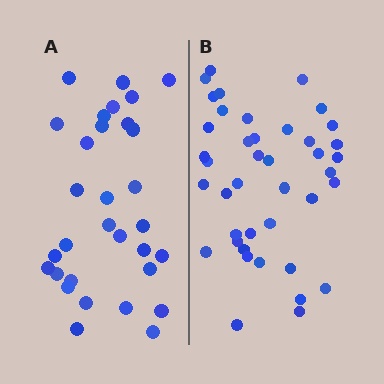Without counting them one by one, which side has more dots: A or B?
Region B (the right region) has more dots.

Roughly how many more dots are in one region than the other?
Region B has roughly 10 or so more dots than region A.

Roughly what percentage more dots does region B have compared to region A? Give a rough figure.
About 30% more.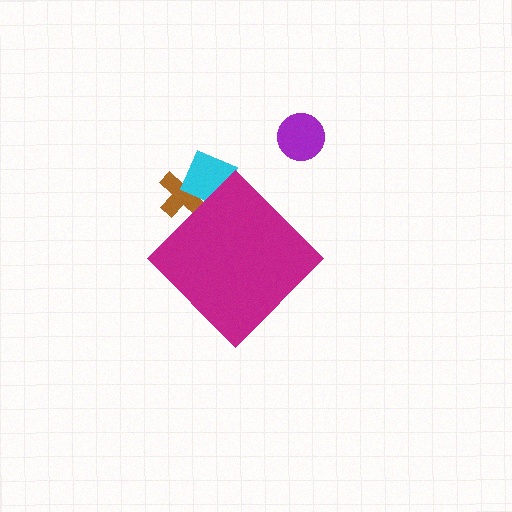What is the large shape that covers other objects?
A magenta diamond.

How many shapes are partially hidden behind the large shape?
2 shapes are partially hidden.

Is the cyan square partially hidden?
Yes, the cyan square is partially hidden behind the magenta diamond.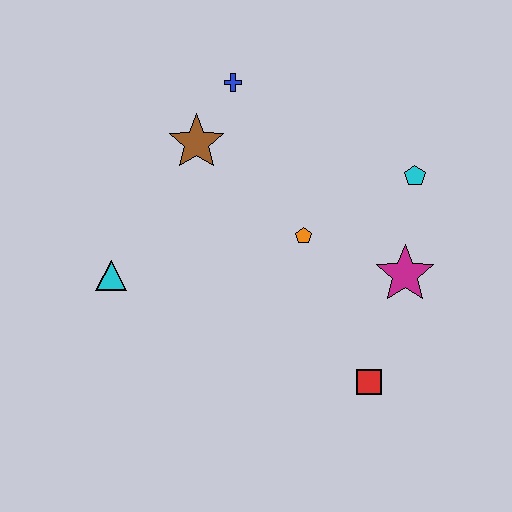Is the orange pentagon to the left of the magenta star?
Yes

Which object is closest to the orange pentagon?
The magenta star is closest to the orange pentagon.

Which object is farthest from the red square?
The blue cross is farthest from the red square.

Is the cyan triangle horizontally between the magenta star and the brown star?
No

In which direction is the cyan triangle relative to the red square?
The cyan triangle is to the left of the red square.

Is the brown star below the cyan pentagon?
No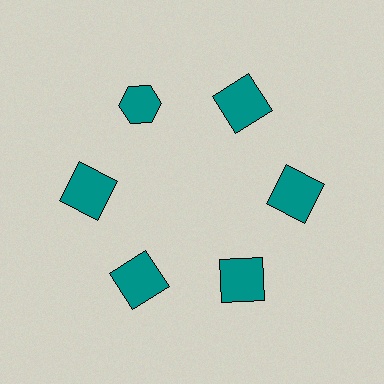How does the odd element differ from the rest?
It has a different shape: hexagon instead of square.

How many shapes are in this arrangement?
There are 6 shapes arranged in a ring pattern.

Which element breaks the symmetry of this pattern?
The teal hexagon at roughly the 11 o'clock position breaks the symmetry. All other shapes are teal squares.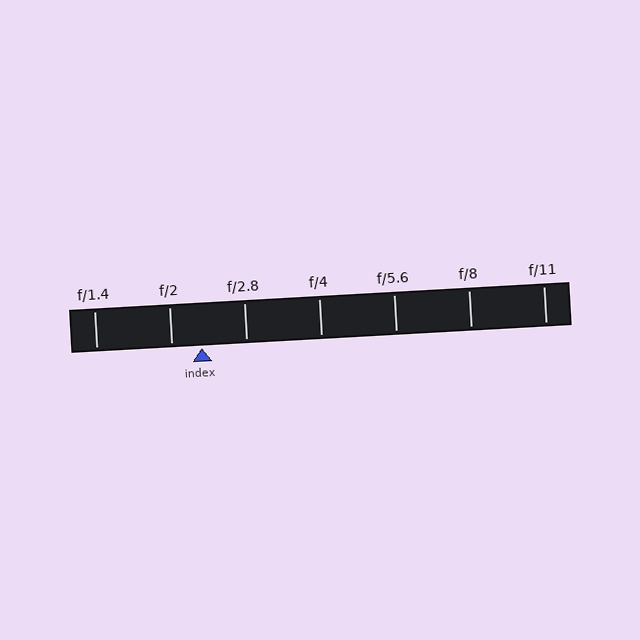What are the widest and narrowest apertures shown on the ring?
The widest aperture shown is f/1.4 and the narrowest is f/11.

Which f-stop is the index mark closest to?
The index mark is closest to f/2.